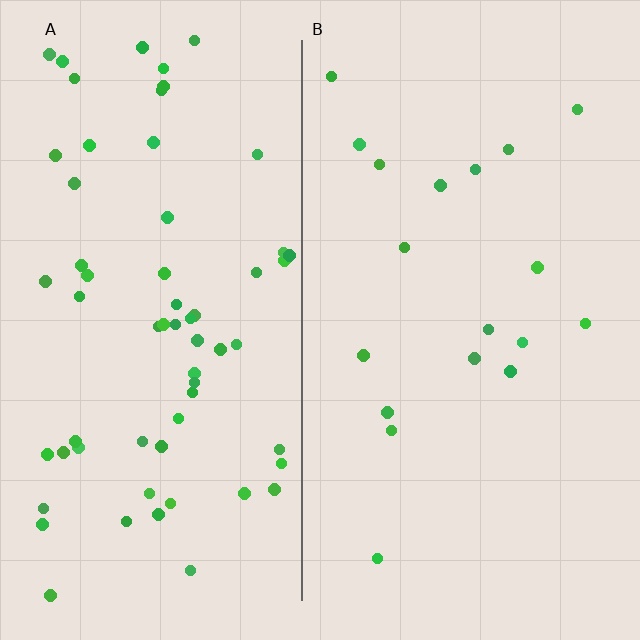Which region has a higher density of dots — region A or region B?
A (the left).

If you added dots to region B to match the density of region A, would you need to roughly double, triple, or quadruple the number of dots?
Approximately triple.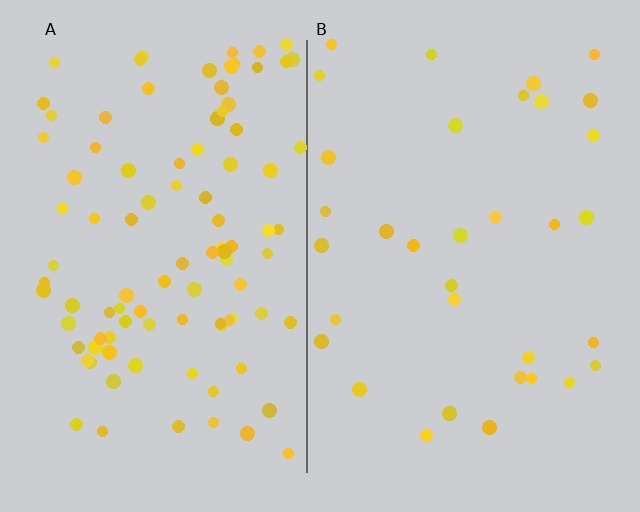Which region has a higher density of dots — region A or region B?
A (the left).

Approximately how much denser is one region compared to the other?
Approximately 2.9× — region A over region B.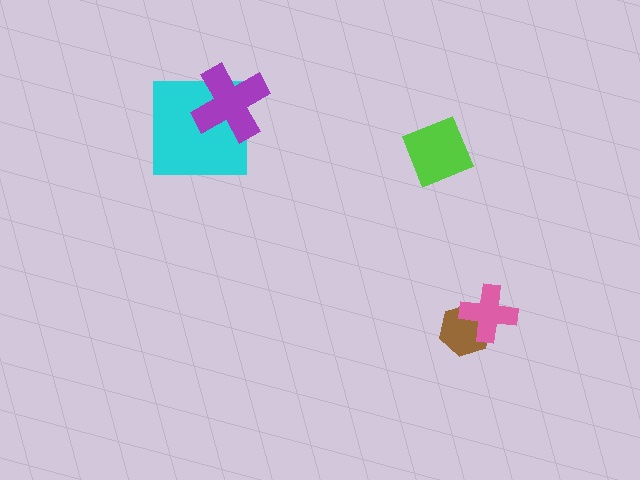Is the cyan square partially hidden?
Yes, it is partially covered by another shape.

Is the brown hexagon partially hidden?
Yes, it is partially covered by another shape.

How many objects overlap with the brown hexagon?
1 object overlaps with the brown hexagon.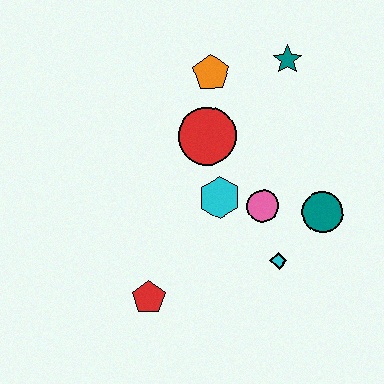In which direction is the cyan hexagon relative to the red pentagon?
The cyan hexagon is above the red pentagon.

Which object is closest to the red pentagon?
The cyan hexagon is closest to the red pentagon.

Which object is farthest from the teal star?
The red pentagon is farthest from the teal star.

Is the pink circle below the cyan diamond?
No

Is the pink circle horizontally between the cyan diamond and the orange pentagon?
Yes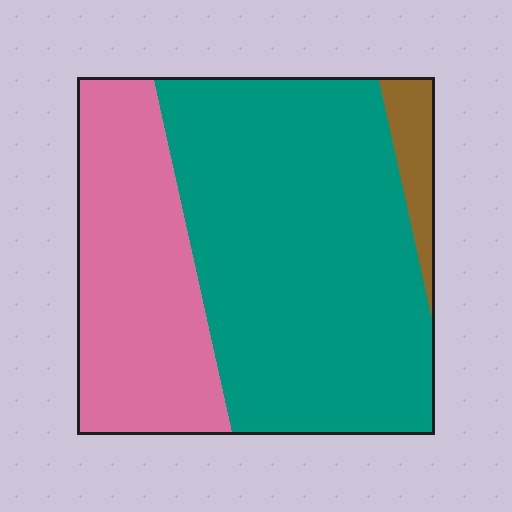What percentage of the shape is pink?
Pink takes up about one third (1/3) of the shape.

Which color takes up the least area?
Brown, at roughly 5%.